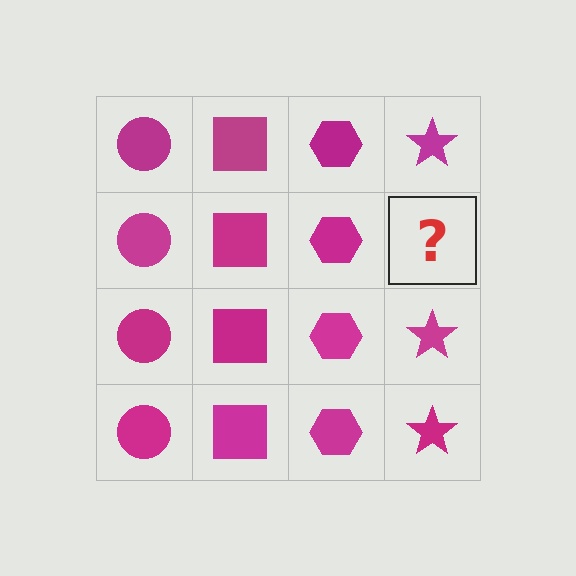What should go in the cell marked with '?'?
The missing cell should contain a magenta star.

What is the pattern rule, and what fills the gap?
The rule is that each column has a consistent shape. The gap should be filled with a magenta star.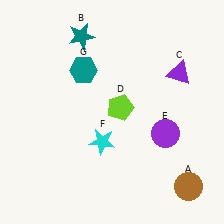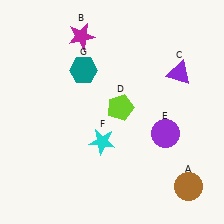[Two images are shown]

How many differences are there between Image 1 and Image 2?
There is 1 difference between the two images.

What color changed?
The star (B) changed from teal in Image 1 to magenta in Image 2.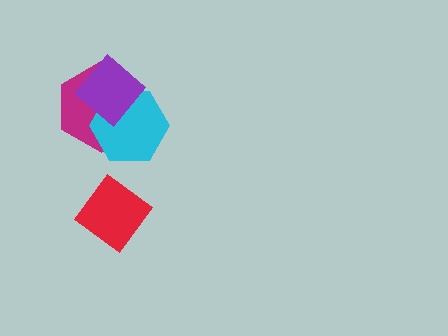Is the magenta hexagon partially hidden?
Yes, it is partially covered by another shape.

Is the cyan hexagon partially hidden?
Yes, it is partially covered by another shape.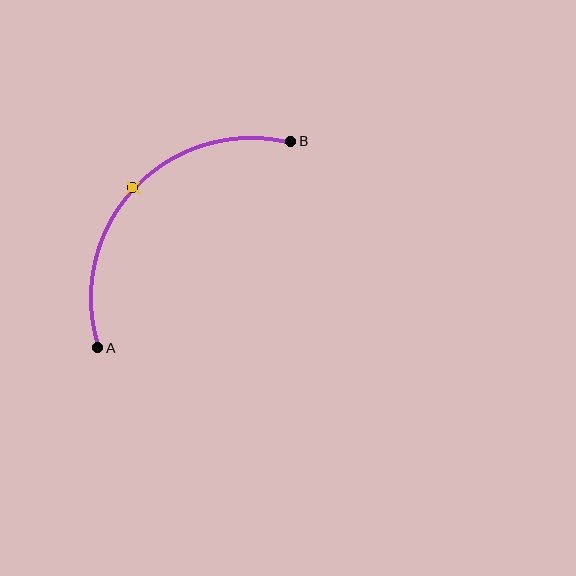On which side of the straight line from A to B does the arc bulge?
The arc bulges above and to the left of the straight line connecting A and B.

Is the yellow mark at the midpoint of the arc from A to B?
Yes. The yellow mark lies on the arc at equal arc-length from both A and B — it is the arc midpoint.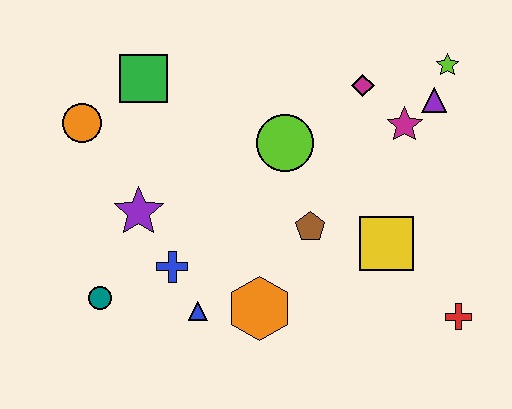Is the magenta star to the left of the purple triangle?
Yes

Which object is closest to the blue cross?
The blue triangle is closest to the blue cross.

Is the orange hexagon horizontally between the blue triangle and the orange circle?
No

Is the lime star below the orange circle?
No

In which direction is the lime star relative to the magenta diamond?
The lime star is to the right of the magenta diamond.